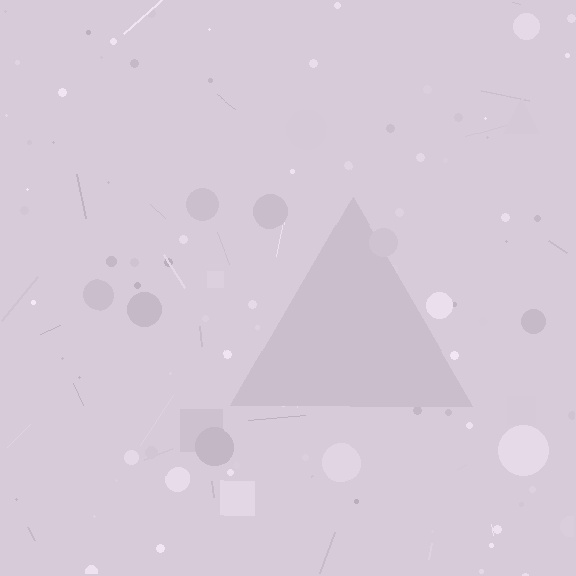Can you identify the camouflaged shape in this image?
The camouflaged shape is a triangle.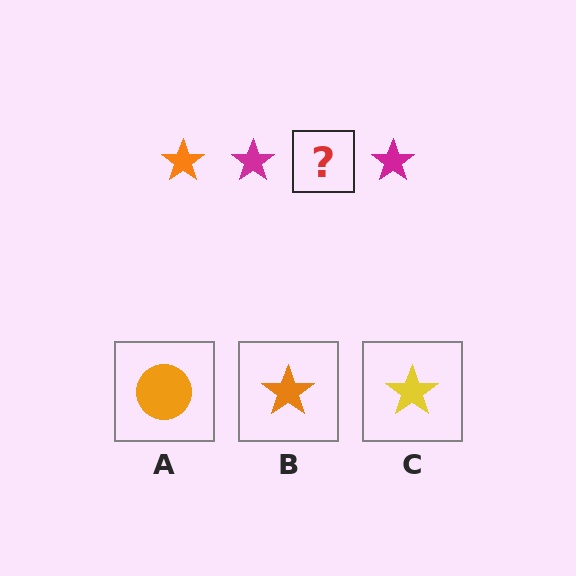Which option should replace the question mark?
Option B.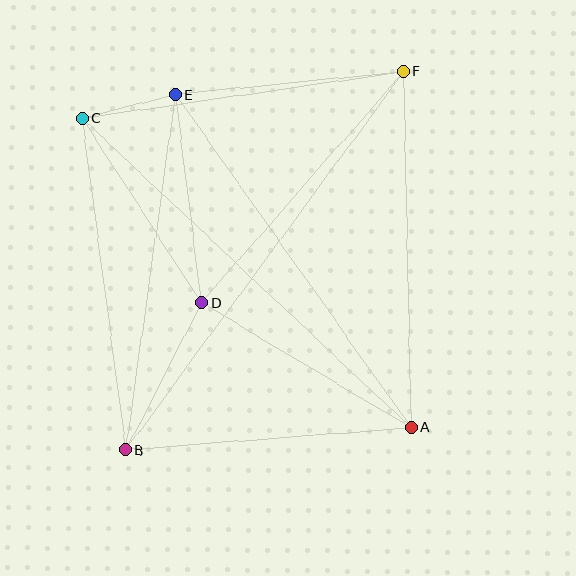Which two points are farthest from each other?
Points B and F are farthest from each other.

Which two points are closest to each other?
Points C and E are closest to each other.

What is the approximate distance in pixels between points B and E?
The distance between B and E is approximately 359 pixels.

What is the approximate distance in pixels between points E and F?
The distance between E and F is approximately 229 pixels.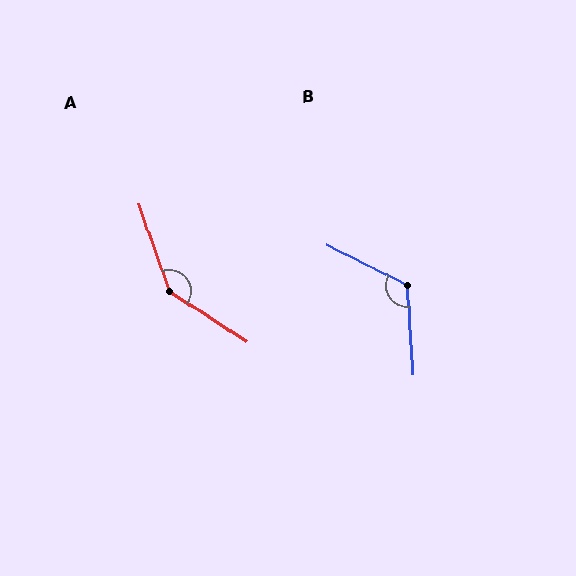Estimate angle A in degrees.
Approximately 142 degrees.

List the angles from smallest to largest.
B (121°), A (142°).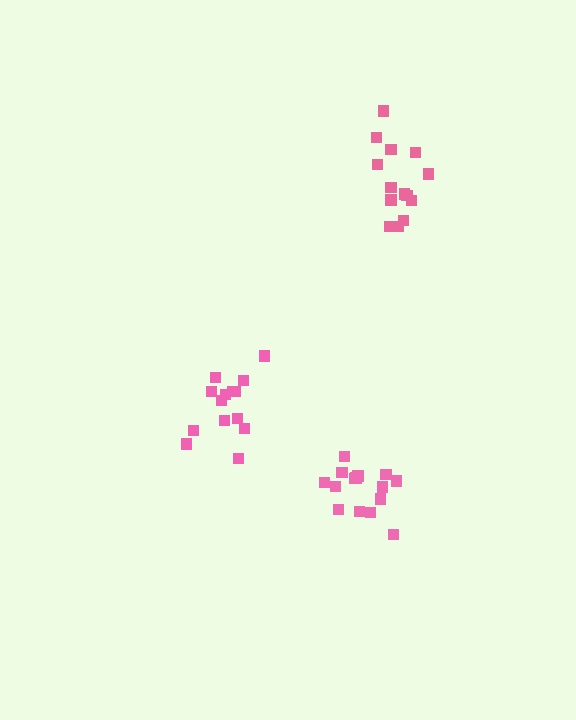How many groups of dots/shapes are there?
There are 3 groups.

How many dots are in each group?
Group 1: 15 dots, Group 2: 14 dots, Group 3: 14 dots (43 total).